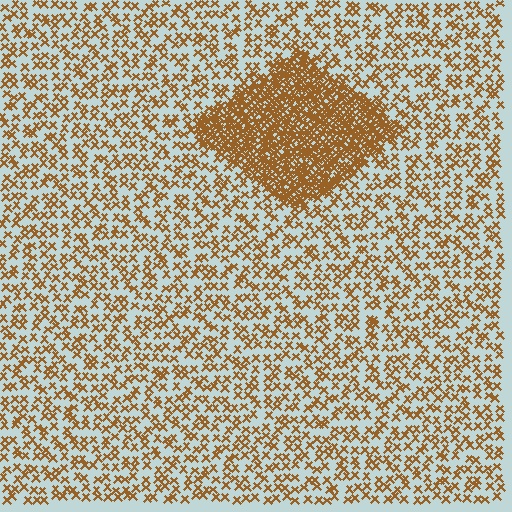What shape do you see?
I see a diamond.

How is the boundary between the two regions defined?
The boundary is defined by a change in element density (approximately 3.1x ratio). All elements are the same color, size, and shape.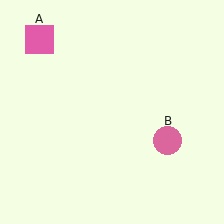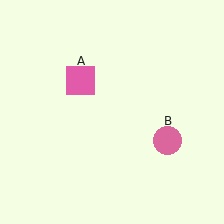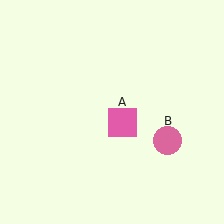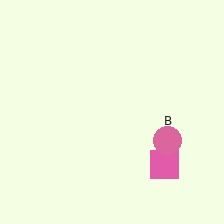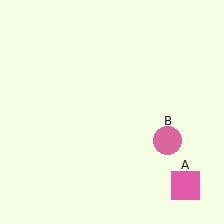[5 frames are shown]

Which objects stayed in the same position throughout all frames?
Pink circle (object B) remained stationary.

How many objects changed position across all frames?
1 object changed position: pink square (object A).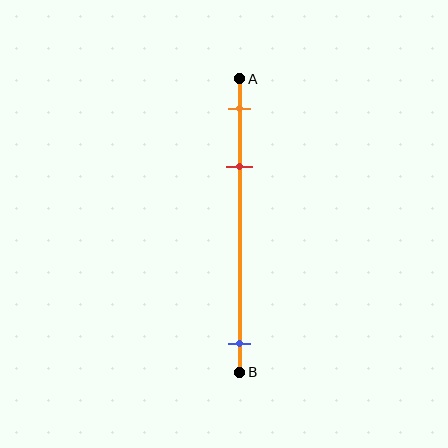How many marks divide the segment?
There are 3 marks dividing the segment.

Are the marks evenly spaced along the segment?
No, the marks are not evenly spaced.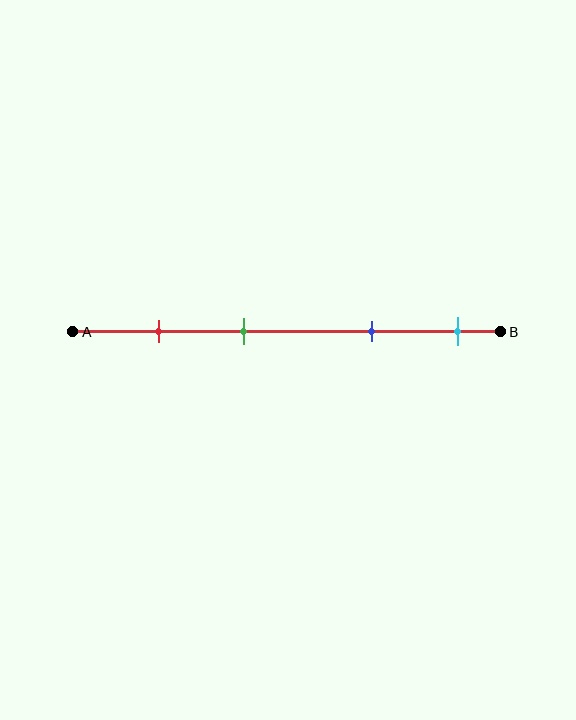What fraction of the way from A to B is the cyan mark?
The cyan mark is approximately 90% (0.9) of the way from A to B.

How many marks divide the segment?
There are 4 marks dividing the segment.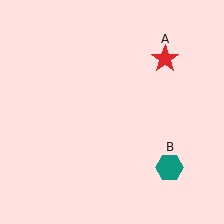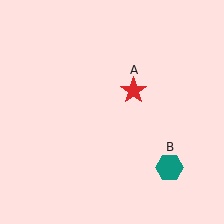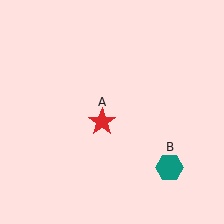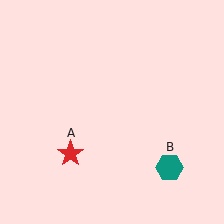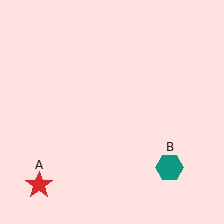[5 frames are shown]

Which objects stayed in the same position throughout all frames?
Teal hexagon (object B) remained stationary.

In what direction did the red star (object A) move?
The red star (object A) moved down and to the left.